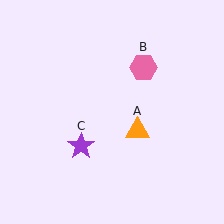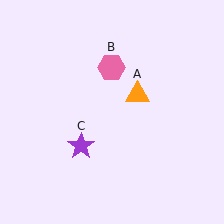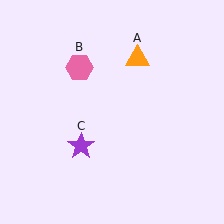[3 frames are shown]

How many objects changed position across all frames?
2 objects changed position: orange triangle (object A), pink hexagon (object B).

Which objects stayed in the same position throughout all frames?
Purple star (object C) remained stationary.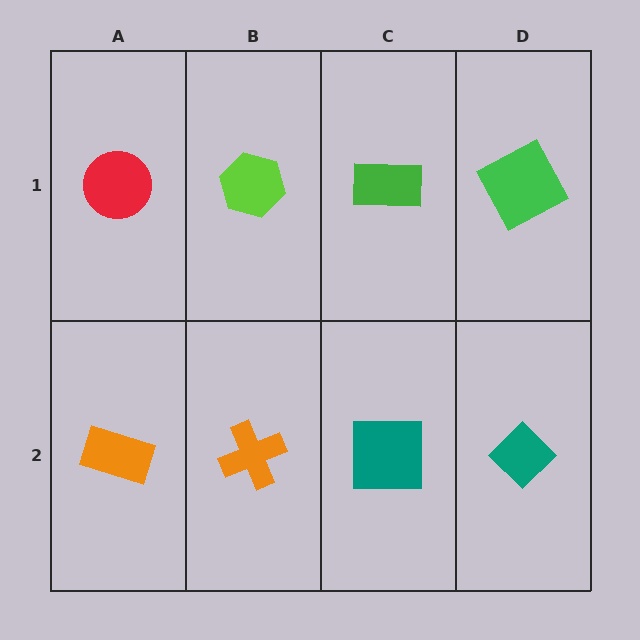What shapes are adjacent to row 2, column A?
A red circle (row 1, column A), an orange cross (row 2, column B).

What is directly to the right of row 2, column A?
An orange cross.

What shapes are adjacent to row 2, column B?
A lime hexagon (row 1, column B), an orange rectangle (row 2, column A), a teal square (row 2, column C).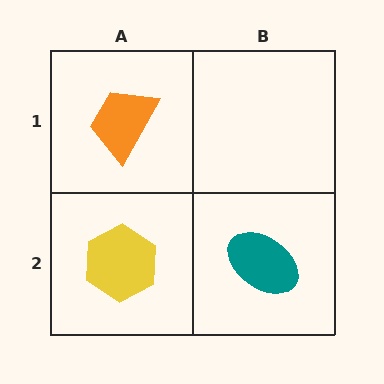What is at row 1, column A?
An orange trapezoid.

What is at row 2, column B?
A teal ellipse.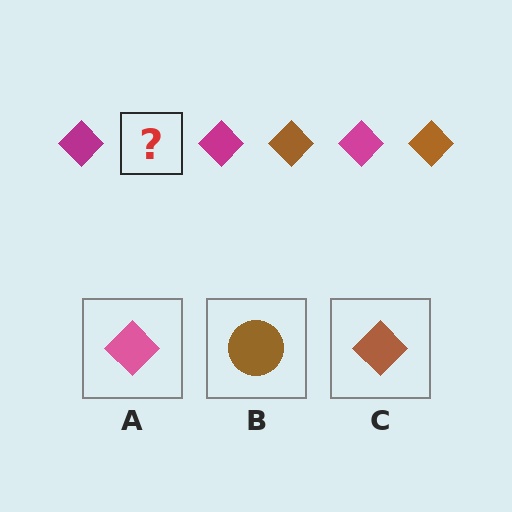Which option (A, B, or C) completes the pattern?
C.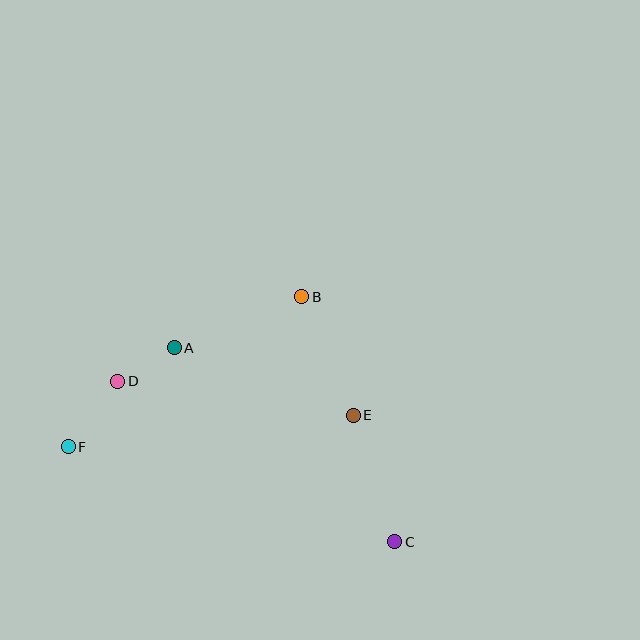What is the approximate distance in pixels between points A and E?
The distance between A and E is approximately 191 pixels.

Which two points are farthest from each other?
Points C and F are farthest from each other.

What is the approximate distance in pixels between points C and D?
The distance between C and D is approximately 320 pixels.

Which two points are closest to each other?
Points A and D are closest to each other.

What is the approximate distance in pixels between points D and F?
The distance between D and F is approximately 82 pixels.